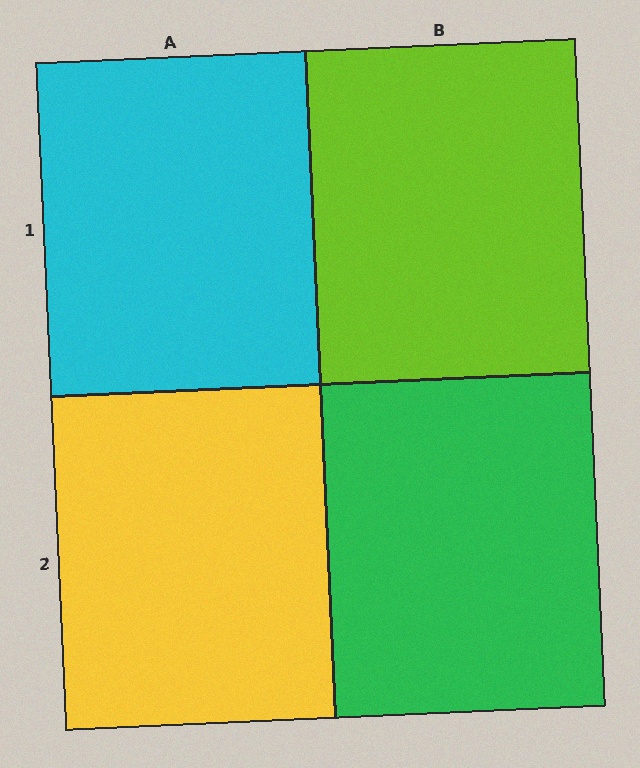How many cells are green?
1 cell is green.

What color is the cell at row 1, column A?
Cyan.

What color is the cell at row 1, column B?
Lime.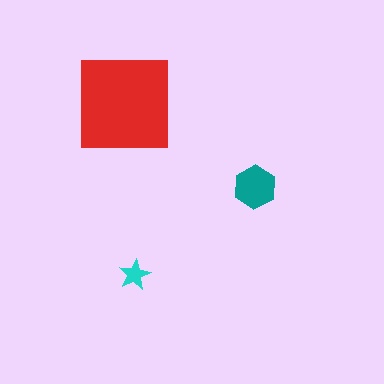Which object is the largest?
The red square.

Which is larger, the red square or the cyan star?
The red square.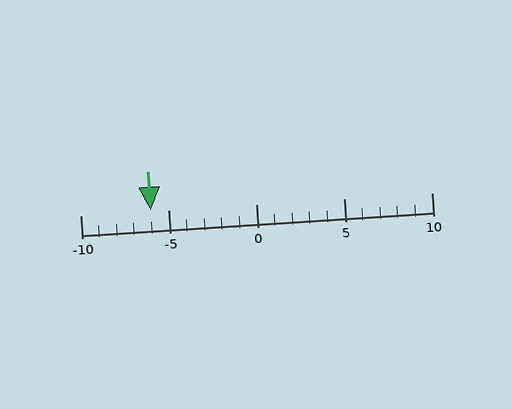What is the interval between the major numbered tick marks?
The major tick marks are spaced 5 units apart.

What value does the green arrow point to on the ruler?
The green arrow points to approximately -6.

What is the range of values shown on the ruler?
The ruler shows values from -10 to 10.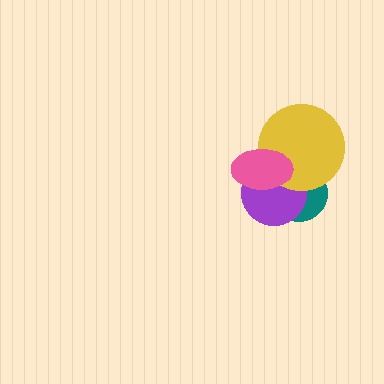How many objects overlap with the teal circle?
3 objects overlap with the teal circle.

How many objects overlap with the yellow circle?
3 objects overlap with the yellow circle.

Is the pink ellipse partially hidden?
No, no other shape covers it.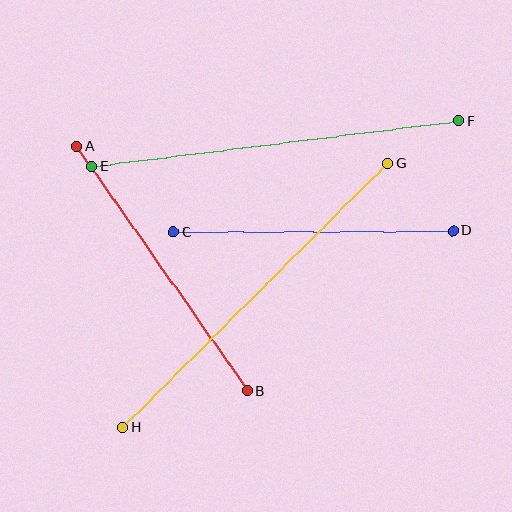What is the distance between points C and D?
The distance is approximately 279 pixels.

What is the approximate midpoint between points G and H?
The midpoint is at approximately (255, 296) pixels.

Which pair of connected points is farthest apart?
Points G and H are farthest apart.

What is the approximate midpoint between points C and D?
The midpoint is at approximately (313, 232) pixels.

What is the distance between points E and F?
The distance is approximately 369 pixels.